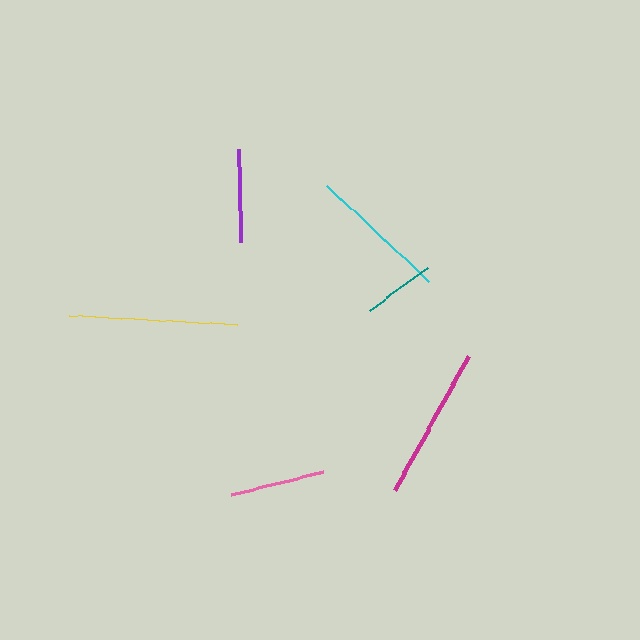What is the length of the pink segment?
The pink segment is approximately 95 pixels long.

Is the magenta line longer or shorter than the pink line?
The magenta line is longer than the pink line.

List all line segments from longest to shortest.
From longest to shortest: yellow, magenta, cyan, pink, purple, teal.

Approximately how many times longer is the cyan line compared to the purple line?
The cyan line is approximately 1.5 times the length of the purple line.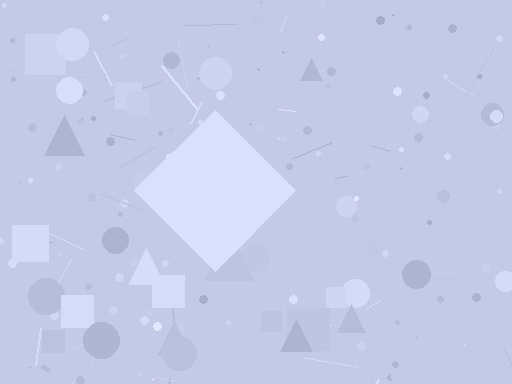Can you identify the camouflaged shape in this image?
The camouflaged shape is a diamond.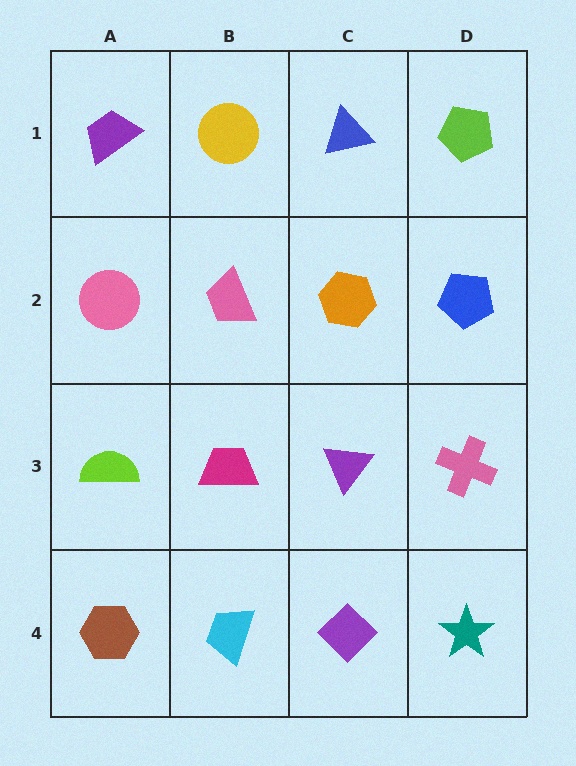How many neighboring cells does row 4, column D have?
2.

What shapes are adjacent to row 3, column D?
A blue pentagon (row 2, column D), a teal star (row 4, column D), a purple triangle (row 3, column C).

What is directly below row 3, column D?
A teal star.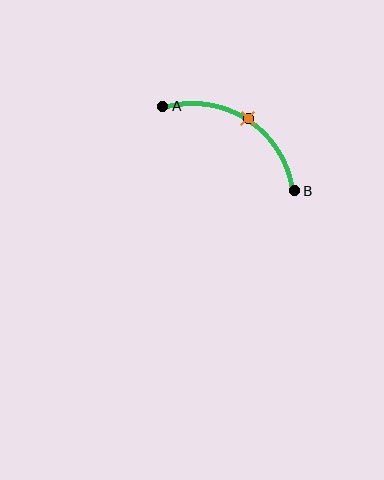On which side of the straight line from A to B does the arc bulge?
The arc bulges above the straight line connecting A and B.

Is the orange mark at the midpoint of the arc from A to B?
Yes. The orange mark lies on the arc at equal arc-length from both A and B — it is the arc midpoint.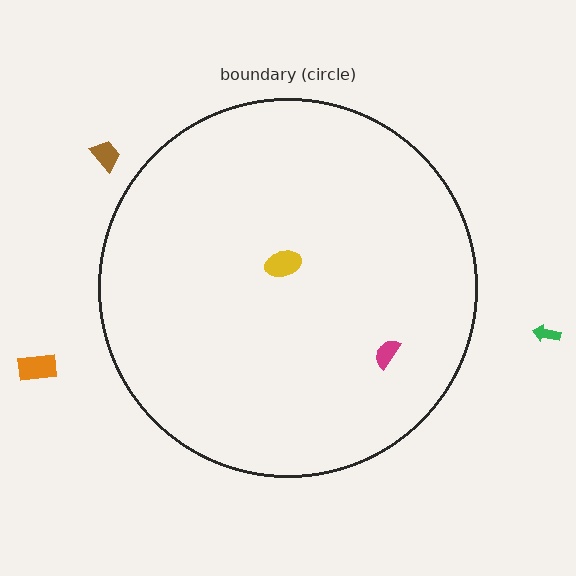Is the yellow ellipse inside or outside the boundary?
Inside.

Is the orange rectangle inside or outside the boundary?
Outside.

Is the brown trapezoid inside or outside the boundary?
Outside.